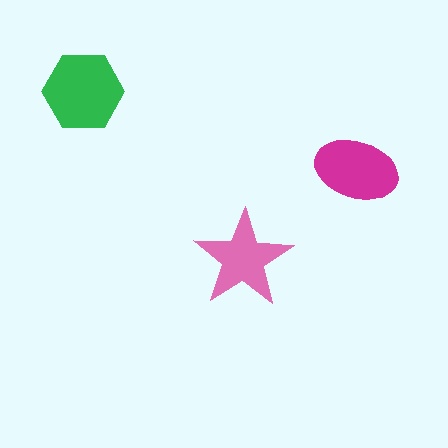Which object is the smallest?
The pink star.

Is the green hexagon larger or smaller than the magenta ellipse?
Larger.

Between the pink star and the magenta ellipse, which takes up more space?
The magenta ellipse.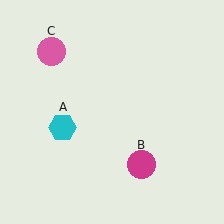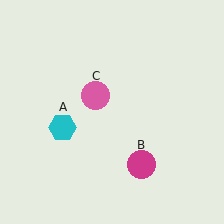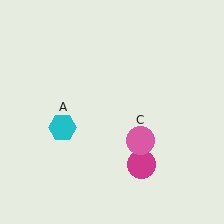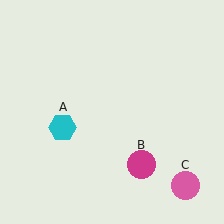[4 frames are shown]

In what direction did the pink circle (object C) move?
The pink circle (object C) moved down and to the right.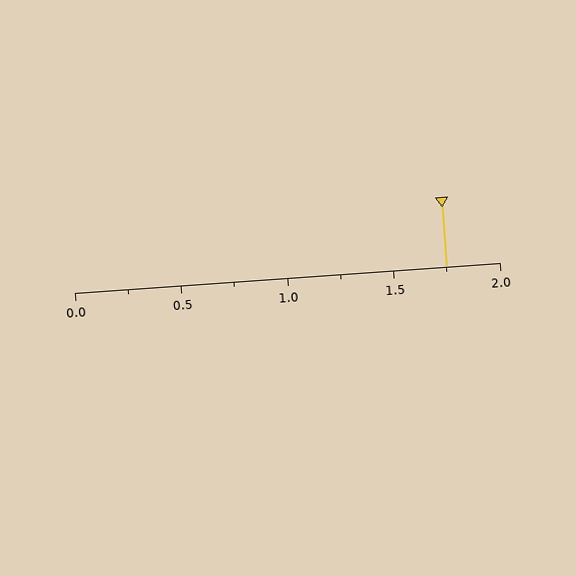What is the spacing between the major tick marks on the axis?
The major ticks are spaced 0.5 apart.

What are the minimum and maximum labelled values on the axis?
The axis runs from 0.0 to 2.0.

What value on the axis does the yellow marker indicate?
The marker indicates approximately 1.75.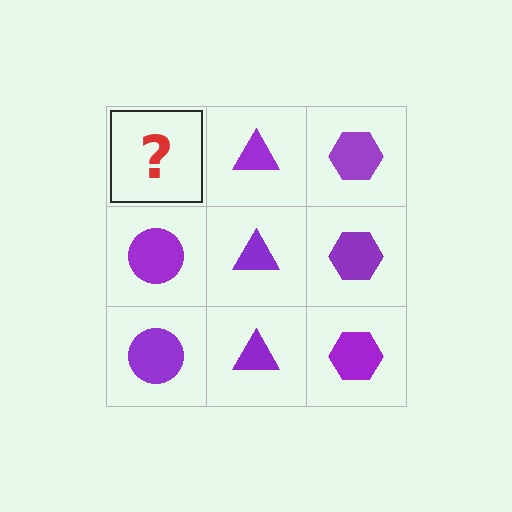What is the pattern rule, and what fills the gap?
The rule is that each column has a consistent shape. The gap should be filled with a purple circle.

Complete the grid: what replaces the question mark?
The question mark should be replaced with a purple circle.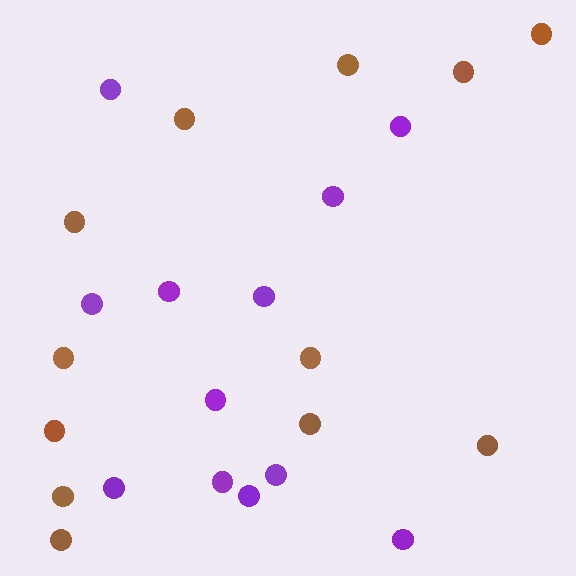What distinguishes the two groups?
There are 2 groups: one group of purple circles (12) and one group of brown circles (12).